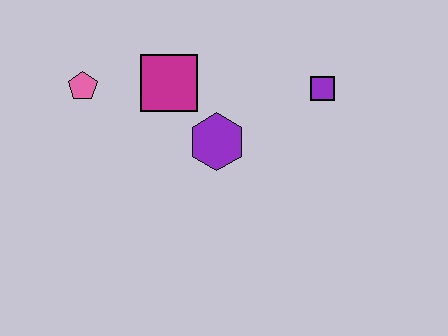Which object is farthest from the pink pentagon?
The purple square is farthest from the pink pentagon.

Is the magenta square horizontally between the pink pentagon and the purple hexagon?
Yes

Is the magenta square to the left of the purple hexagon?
Yes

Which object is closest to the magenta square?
The purple hexagon is closest to the magenta square.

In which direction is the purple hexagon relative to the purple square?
The purple hexagon is to the left of the purple square.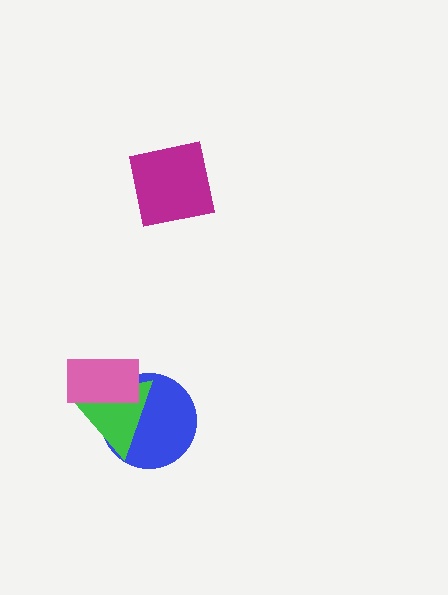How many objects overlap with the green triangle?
2 objects overlap with the green triangle.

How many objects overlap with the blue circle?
2 objects overlap with the blue circle.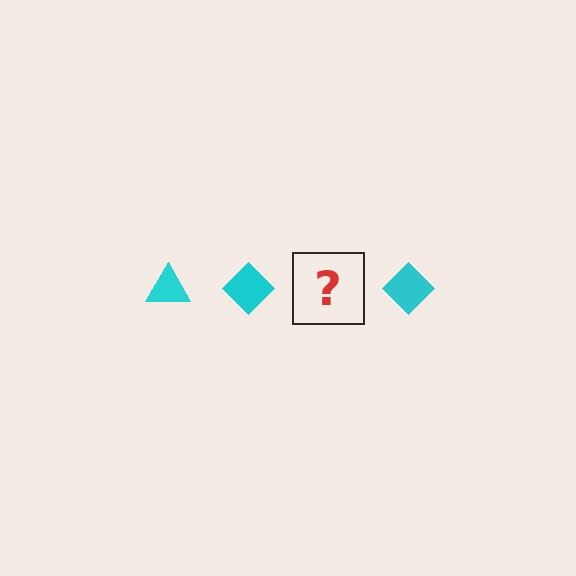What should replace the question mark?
The question mark should be replaced with a cyan triangle.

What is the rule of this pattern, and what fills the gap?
The rule is that the pattern cycles through triangle, diamond shapes in cyan. The gap should be filled with a cyan triangle.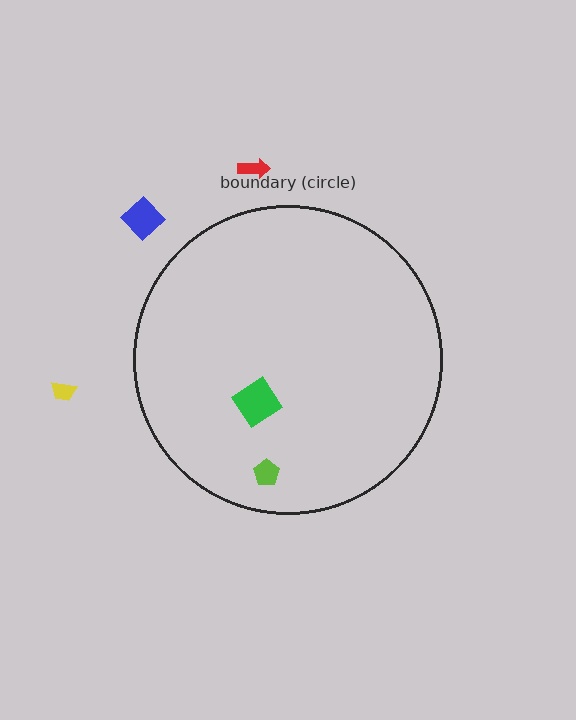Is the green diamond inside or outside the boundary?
Inside.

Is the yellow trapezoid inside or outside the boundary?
Outside.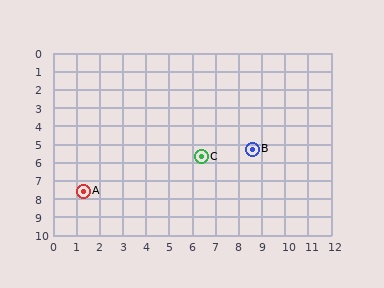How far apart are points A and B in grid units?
Points A and B are about 7.7 grid units apart.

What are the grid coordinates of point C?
Point C is at approximately (6.4, 5.7).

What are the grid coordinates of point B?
Point B is at approximately (8.6, 5.3).